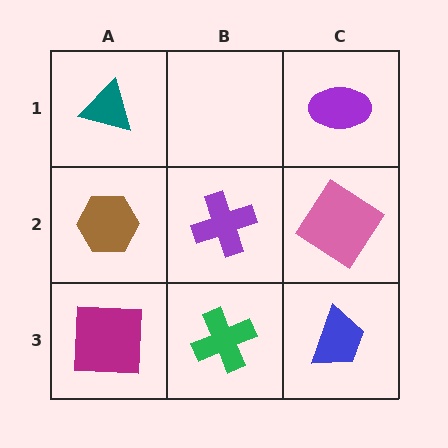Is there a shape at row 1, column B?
No, that cell is empty.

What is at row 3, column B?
A green cross.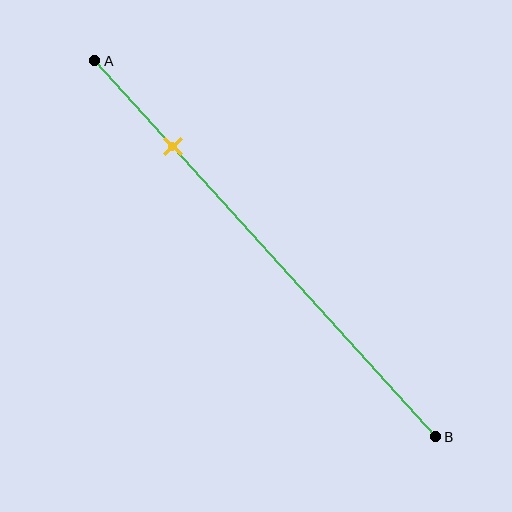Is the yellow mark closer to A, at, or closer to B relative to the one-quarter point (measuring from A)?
The yellow mark is approximately at the one-quarter point of segment AB.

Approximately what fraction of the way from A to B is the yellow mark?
The yellow mark is approximately 25% of the way from A to B.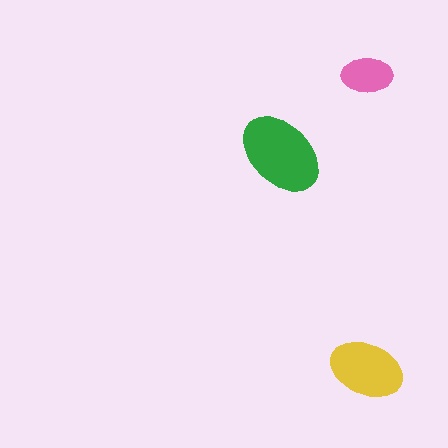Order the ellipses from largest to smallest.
the green one, the yellow one, the pink one.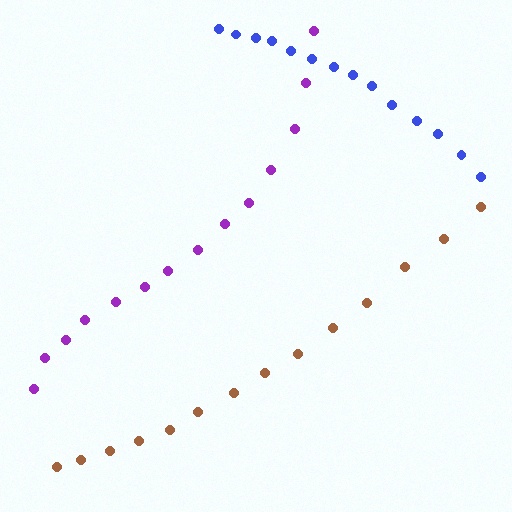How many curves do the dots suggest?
There are 3 distinct paths.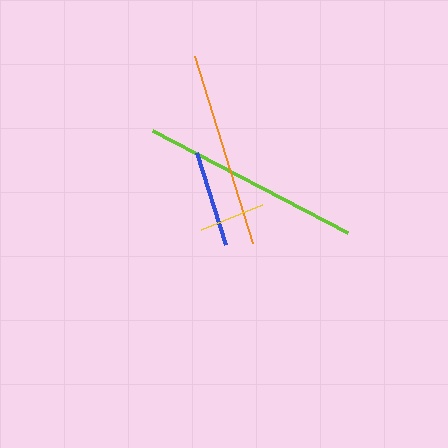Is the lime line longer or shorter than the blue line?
The lime line is longer than the blue line.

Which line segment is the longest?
The lime line is the longest at approximately 220 pixels.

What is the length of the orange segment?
The orange segment is approximately 195 pixels long.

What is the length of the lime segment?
The lime segment is approximately 220 pixels long.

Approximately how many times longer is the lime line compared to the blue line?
The lime line is approximately 2.3 times the length of the blue line.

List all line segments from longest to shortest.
From longest to shortest: lime, orange, blue, yellow.